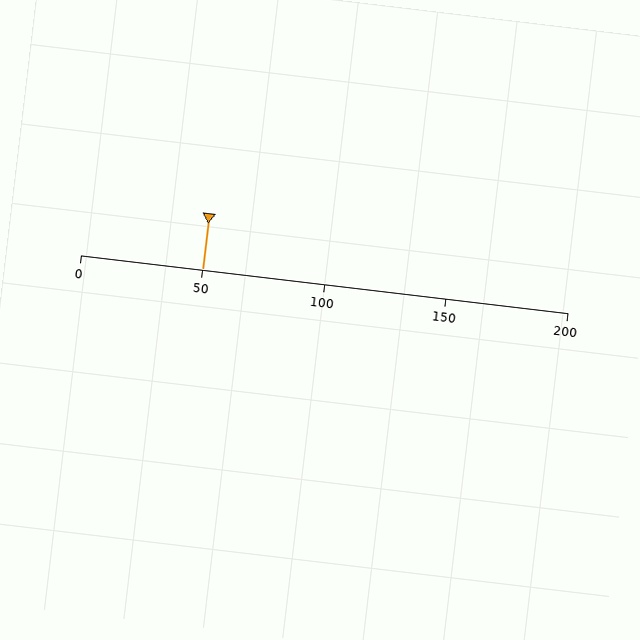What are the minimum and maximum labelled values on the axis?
The axis runs from 0 to 200.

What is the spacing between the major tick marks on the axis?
The major ticks are spaced 50 apart.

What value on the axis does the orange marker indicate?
The marker indicates approximately 50.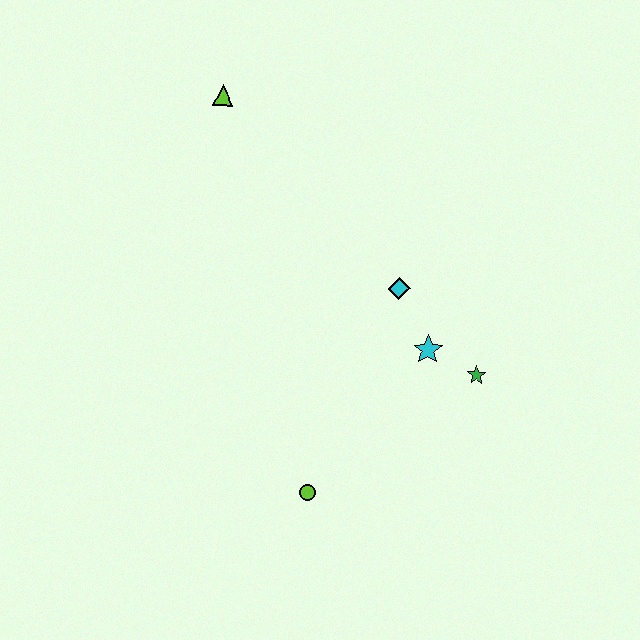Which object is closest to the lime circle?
The cyan star is closest to the lime circle.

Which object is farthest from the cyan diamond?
The lime triangle is farthest from the cyan diamond.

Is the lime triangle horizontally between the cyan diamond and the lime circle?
No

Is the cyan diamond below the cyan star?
No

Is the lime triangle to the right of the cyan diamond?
No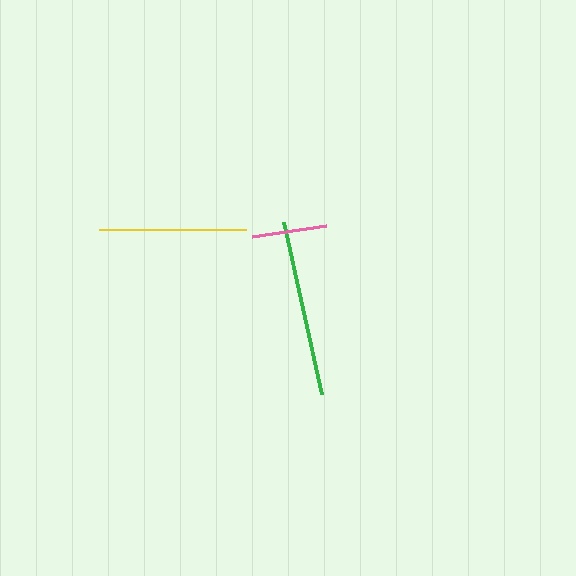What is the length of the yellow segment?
The yellow segment is approximately 147 pixels long.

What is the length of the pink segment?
The pink segment is approximately 75 pixels long.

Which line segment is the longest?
The green line is the longest at approximately 176 pixels.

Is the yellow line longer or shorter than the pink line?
The yellow line is longer than the pink line.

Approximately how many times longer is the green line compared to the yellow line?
The green line is approximately 1.2 times the length of the yellow line.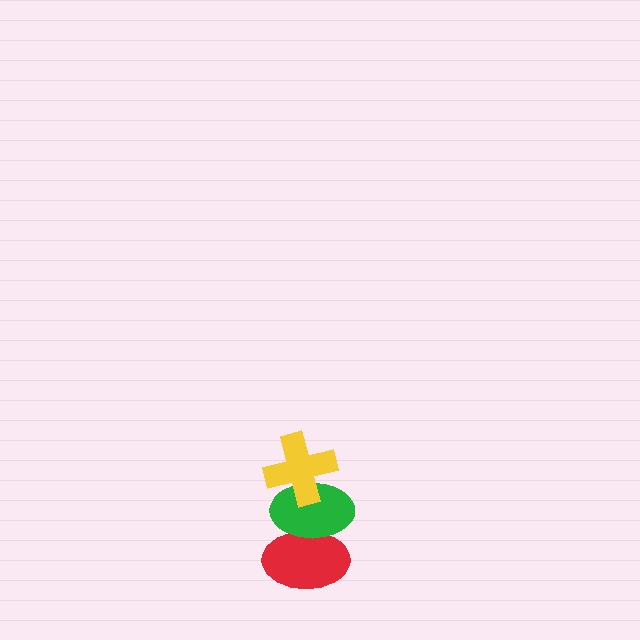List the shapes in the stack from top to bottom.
From top to bottom: the yellow cross, the green ellipse, the red ellipse.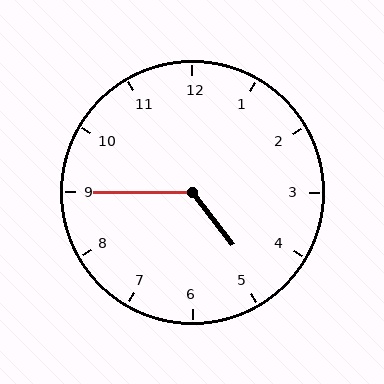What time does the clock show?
4:45.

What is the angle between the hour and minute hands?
Approximately 128 degrees.